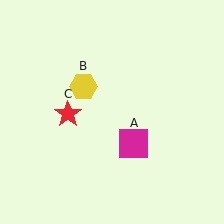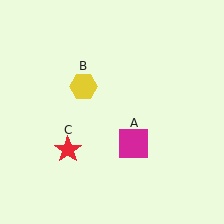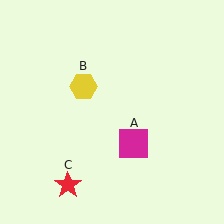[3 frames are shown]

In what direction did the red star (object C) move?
The red star (object C) moved down.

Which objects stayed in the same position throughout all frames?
Magenta square (object A) and yellow hexagon (object B) remained stationary.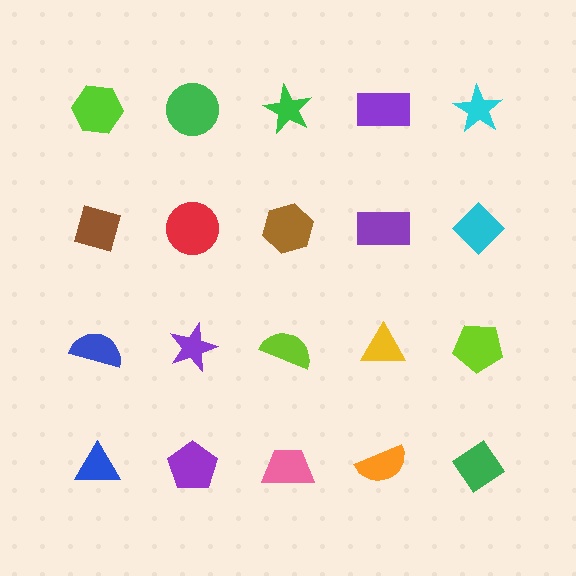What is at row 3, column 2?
A purple star.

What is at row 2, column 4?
A purple rectangle.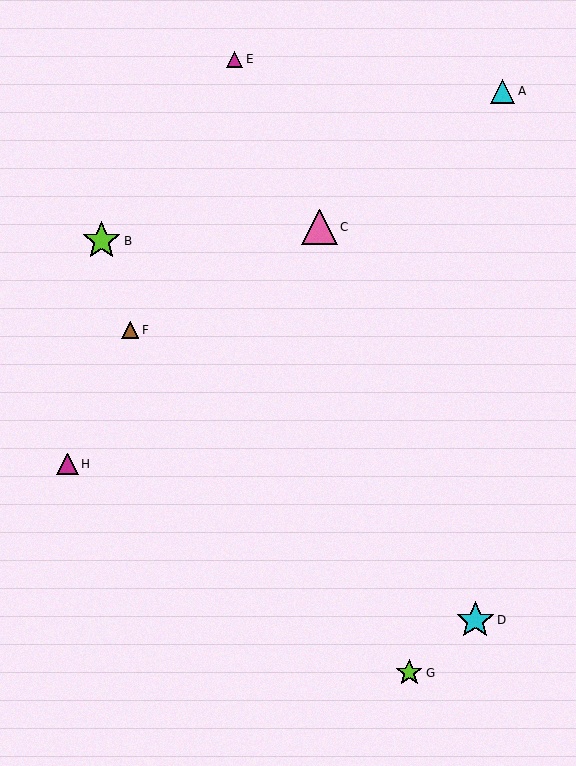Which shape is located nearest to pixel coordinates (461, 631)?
The cyan star (labeled D) at (475, 620) is nearest to that location.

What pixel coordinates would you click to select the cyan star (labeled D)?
Click at (475, 620) to select the cyan star D.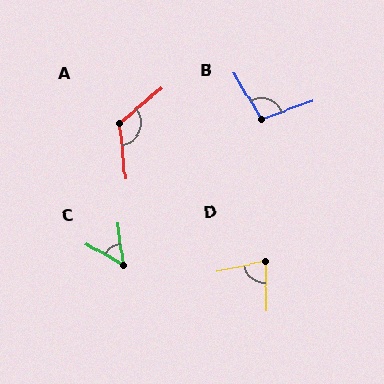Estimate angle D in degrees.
Approximately 79 degrees.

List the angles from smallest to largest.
C (53°), D (79°), B (101°), A (124°).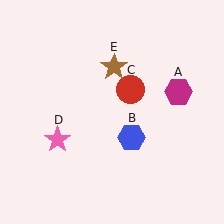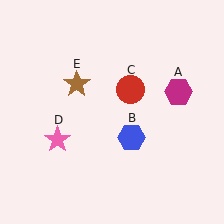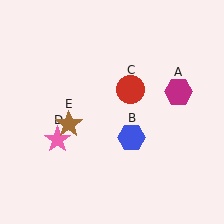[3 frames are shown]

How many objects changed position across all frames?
1 object changed position: brown star (object E).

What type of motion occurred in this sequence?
The brown star (object E) rotated counterclockwise around the center of the scene.